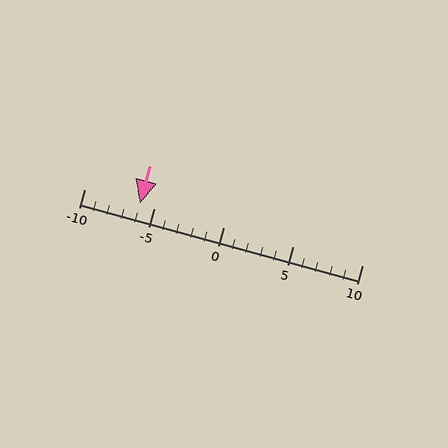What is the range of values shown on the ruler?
The ruler shows values from -10 to 10.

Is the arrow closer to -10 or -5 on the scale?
The arrow is closer to -5.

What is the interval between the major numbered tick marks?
The major tick marks are spaced 5 units apart.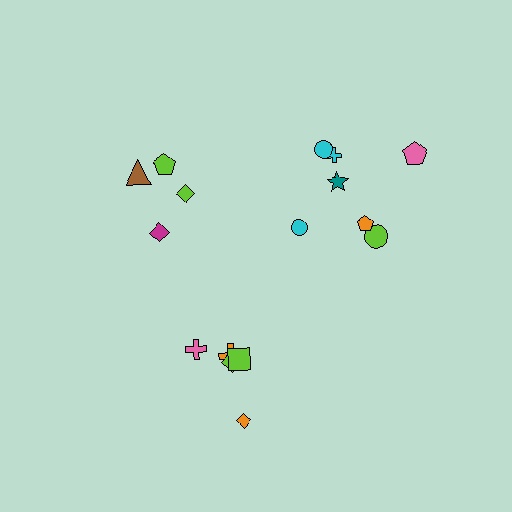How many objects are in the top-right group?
There are 7 objects.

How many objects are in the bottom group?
There are 5 objects.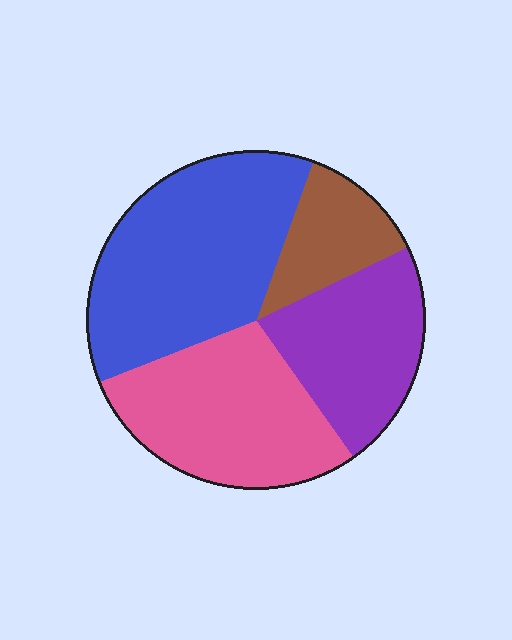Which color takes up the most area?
Blue, at roughly 35%.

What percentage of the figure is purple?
Purple covers around 20% of the figure.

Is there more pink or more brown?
Pink.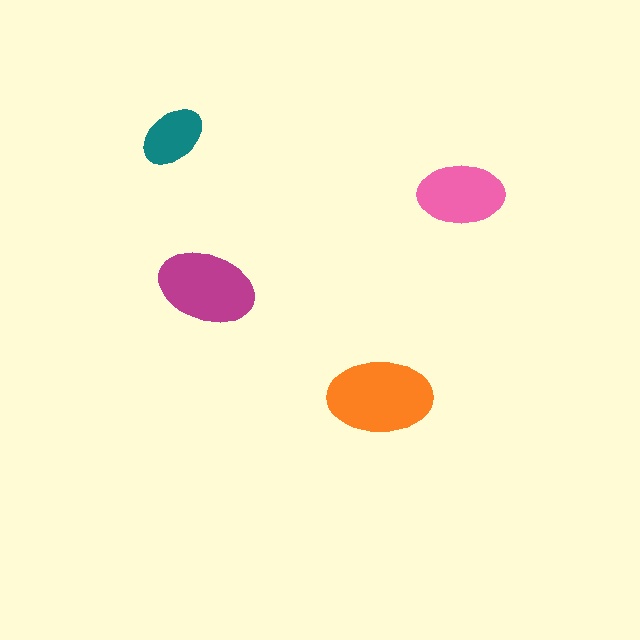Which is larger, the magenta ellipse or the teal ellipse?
The magenta one.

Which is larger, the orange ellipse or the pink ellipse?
The orange one.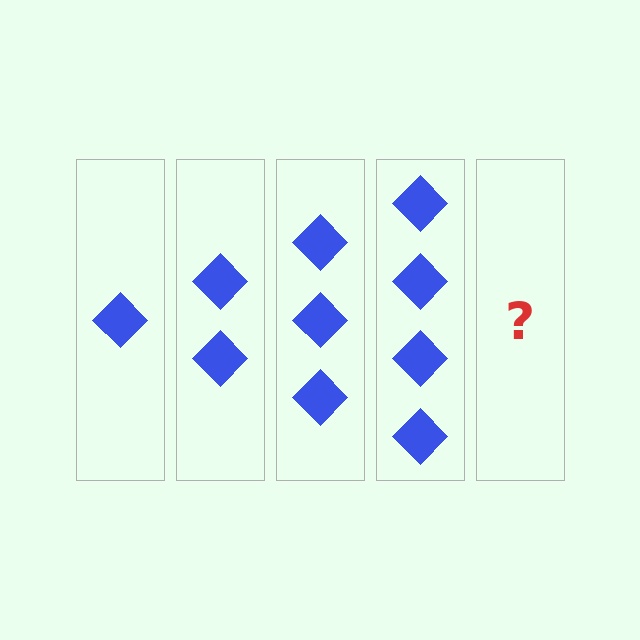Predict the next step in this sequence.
The next step is 5 diamonds.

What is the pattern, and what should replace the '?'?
The pattern is that each step adds one more diamond. The '?' should be 5 diamonds.